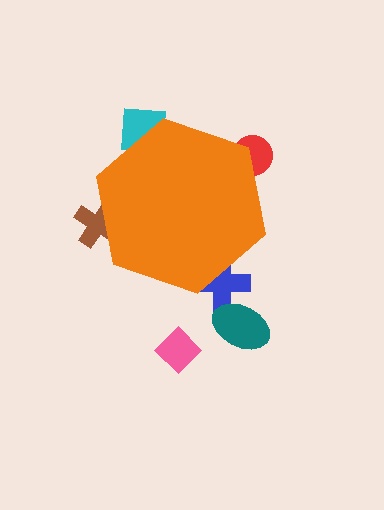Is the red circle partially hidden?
Yes, the red circle is partially hidden behind the orange hexagon.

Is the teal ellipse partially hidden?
No, the teal ellipse is fully visible.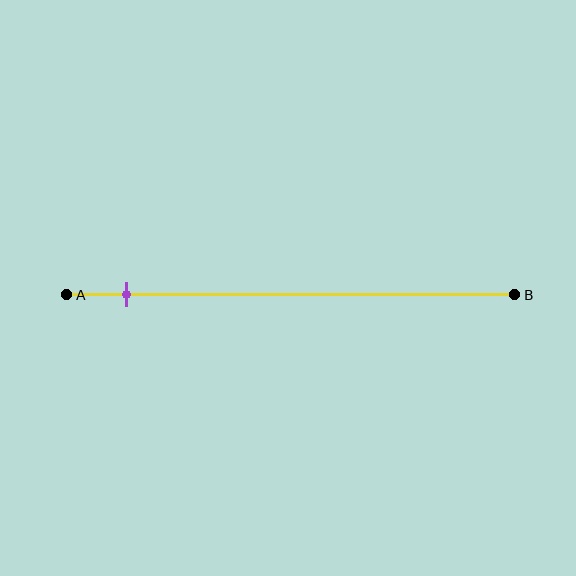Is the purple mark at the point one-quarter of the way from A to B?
No, the mark is at about 15% from A, not at the 25% one-quarter point.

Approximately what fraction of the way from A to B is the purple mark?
The purple mark is approximately 15% of the way from A to B.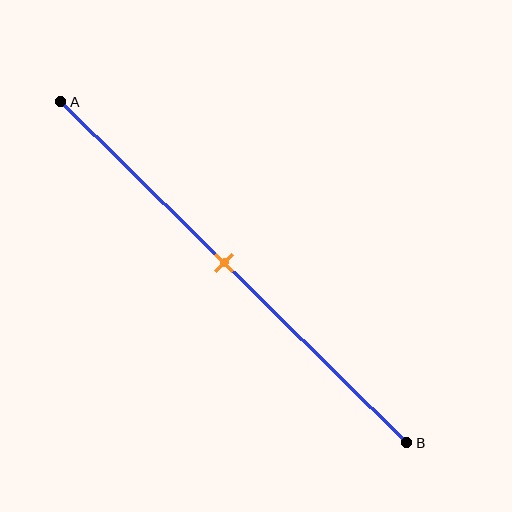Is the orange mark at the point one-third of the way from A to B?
No, the mark is at about 45% from A, not at the 33% one-third point.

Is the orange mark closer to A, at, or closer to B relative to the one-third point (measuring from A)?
The orange mark is closer to point B than the one-third point of segment AB.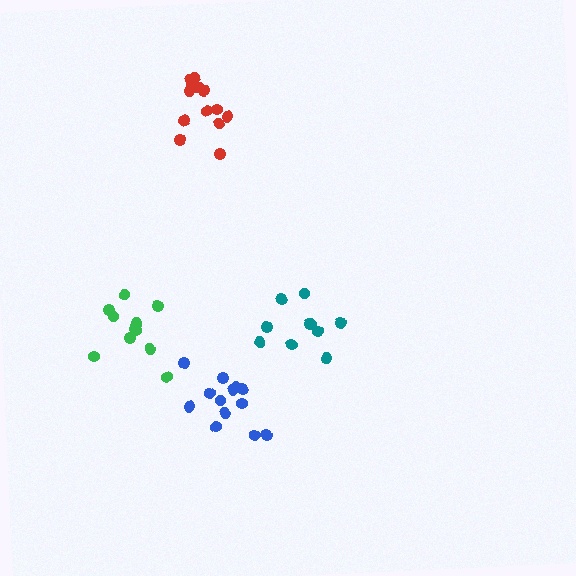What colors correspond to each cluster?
The clusters are colored: red, blue, green, teal.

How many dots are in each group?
Group 1: 14 dots, Group 2: 13 dots, Group 3: 11 dots, Group 4: 10 dots (48 total).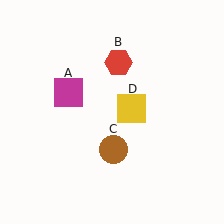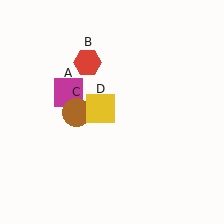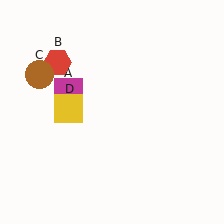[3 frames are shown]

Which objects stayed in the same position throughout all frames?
Magenta square (object A) remained stationary.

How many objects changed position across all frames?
3 objects changed position: red hexagon (object B), brown circle (object C), yellow square (object D).